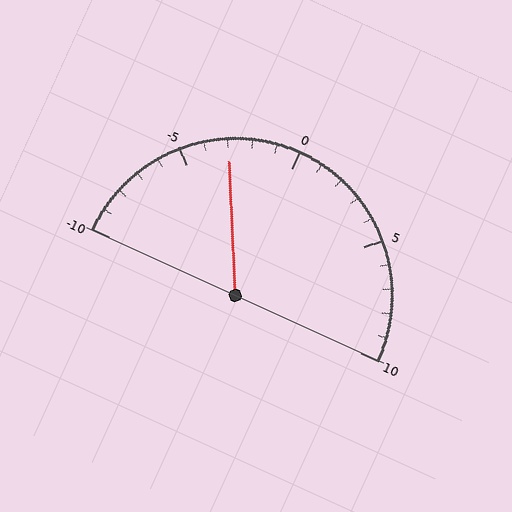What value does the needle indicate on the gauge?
The needle indicates approximately -3.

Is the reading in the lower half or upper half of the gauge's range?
The reading is in the lower half of the range (-10 to 10).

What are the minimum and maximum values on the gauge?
The gauge ranges from -10 to 10.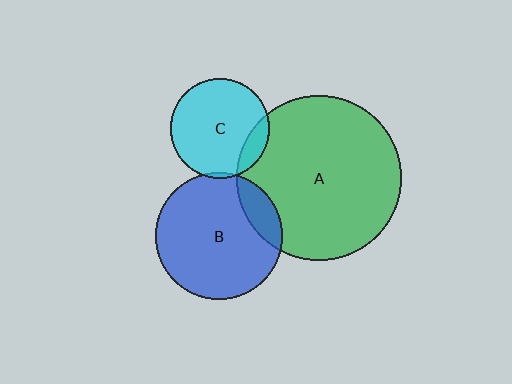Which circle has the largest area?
Circle A (green).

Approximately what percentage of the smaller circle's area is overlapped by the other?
Approximately 15%.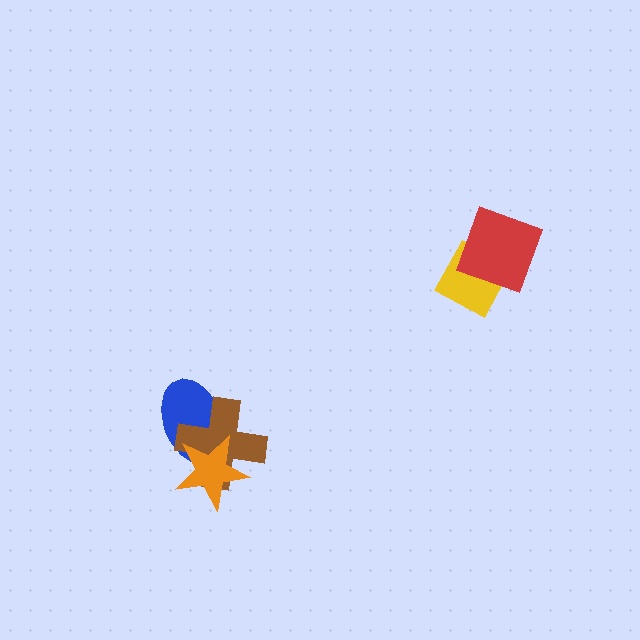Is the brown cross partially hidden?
Yes, it is partially covered by another shape.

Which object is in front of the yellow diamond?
The red square is in front of the yellow diamond.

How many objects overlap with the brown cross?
2 objects overlap with the brown cross.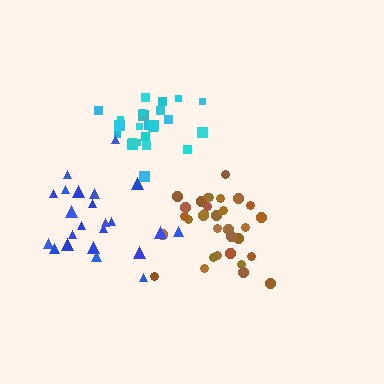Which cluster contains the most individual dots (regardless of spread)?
Brown (32).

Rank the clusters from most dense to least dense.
cyan, brown, blue.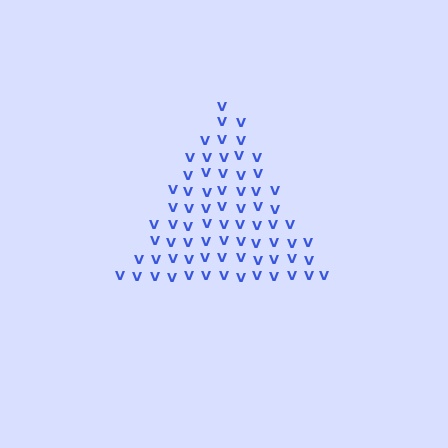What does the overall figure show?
The overall figure shows a triangle.